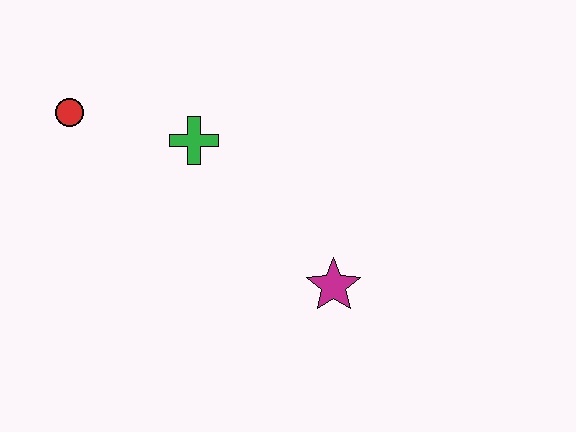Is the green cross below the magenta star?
No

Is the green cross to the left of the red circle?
No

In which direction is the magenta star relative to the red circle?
The magenta star is to the right of the red circle.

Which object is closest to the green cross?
The red circle is closest to the green cross.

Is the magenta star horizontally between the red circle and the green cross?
No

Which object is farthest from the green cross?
The magenta star is farthest from the green cross.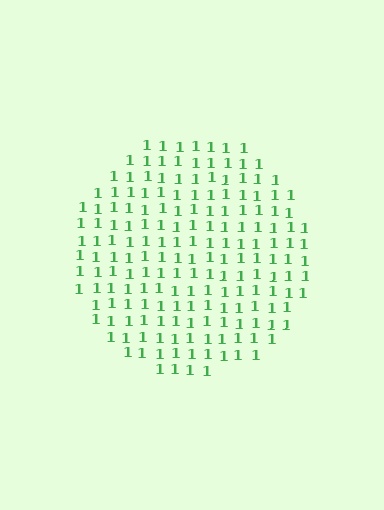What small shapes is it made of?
It is made of small digit 1's.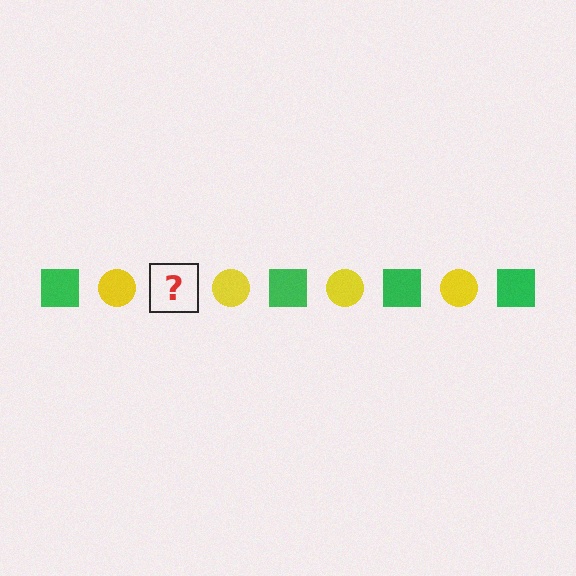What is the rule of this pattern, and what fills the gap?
The rule is that the pattern alternates between green square and yellow circle. The gap should be filled with a green square.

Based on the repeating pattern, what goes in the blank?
The blank should be a green square.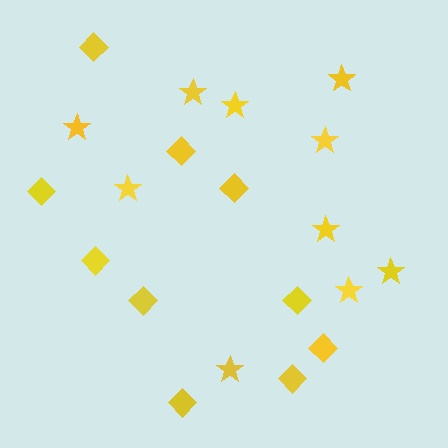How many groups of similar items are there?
There are 2 groups: one group of stars (10) and one group of diamonds (10).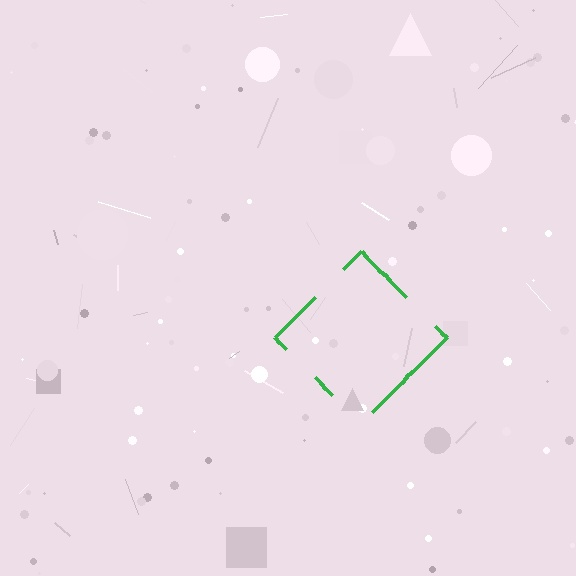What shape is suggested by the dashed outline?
The dashed outline suggests a diamond.